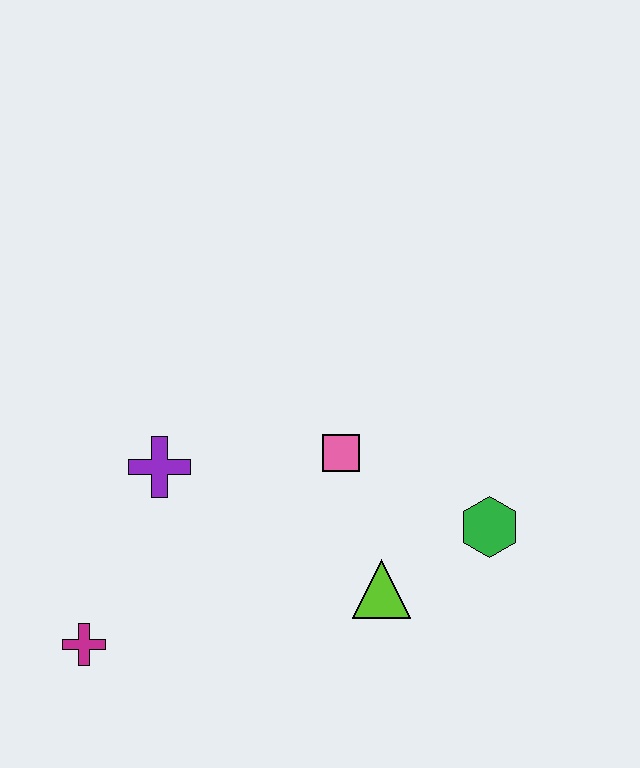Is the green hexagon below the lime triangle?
No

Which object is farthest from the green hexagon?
The magenta cross is farthest from the green hexagon.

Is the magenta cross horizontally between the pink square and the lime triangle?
No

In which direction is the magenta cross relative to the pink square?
The magenta cross is to the left of the pink square.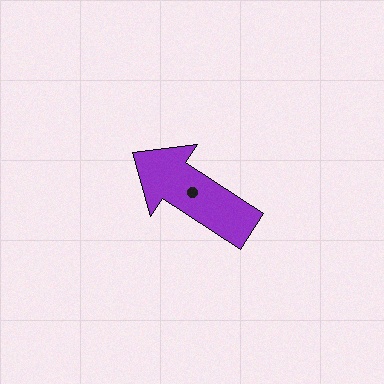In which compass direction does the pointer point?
Northwest.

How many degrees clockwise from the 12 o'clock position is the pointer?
Approximately 303 degrees.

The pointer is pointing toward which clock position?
Roughly 10 o'clock.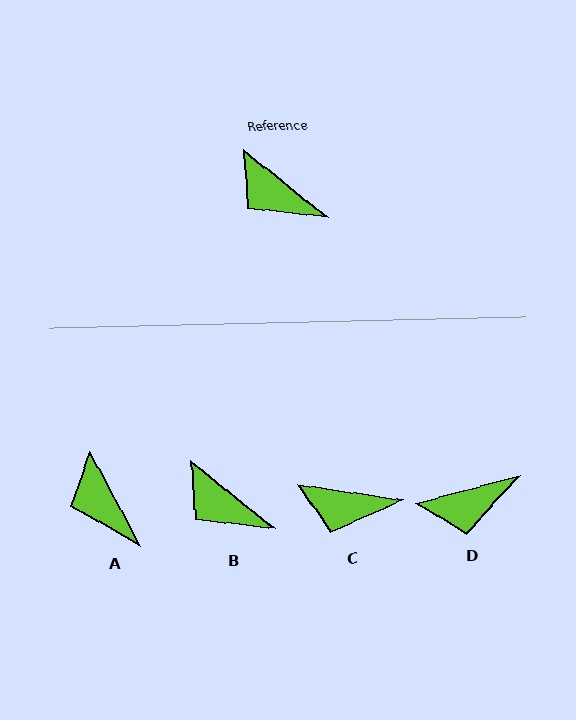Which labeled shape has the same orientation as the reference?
B.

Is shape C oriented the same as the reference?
No, it is off by about 31 degrees.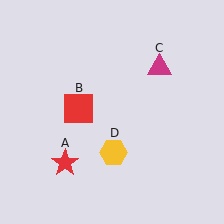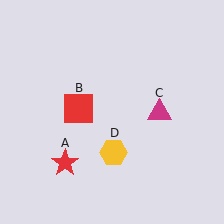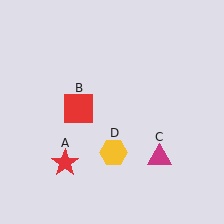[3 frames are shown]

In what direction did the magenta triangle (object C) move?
The magenta triangle (object C) moved down.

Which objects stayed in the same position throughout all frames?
Red star (object A) and red square (object B) and yellow hexagon (object D) remained stationary.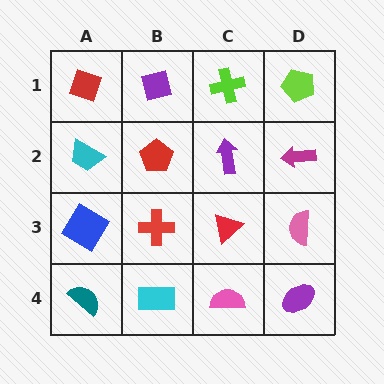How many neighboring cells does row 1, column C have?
3.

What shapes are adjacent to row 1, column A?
A cyan trapezoid (row 2, column A), a purple square (row 1, column B).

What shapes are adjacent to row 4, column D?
A pink semicircle (row 3, column D), a pink semicircle (row 4, column C).